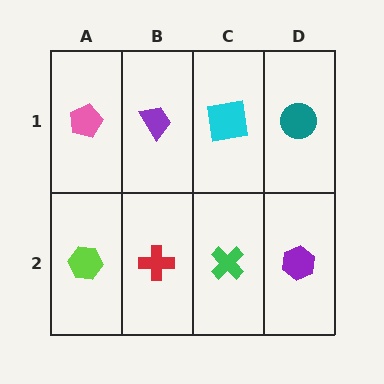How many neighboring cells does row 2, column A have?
2.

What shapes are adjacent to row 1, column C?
A green cross (row 2, column C), a purple trapezoid (row 1, column B), a teal circle (row 1, column D).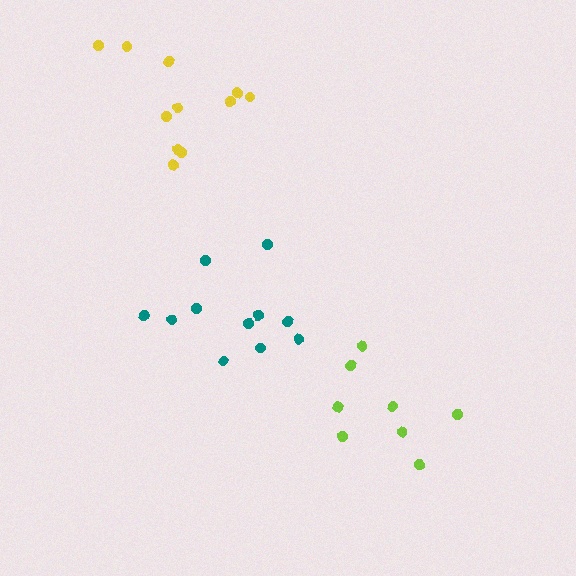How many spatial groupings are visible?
There are 3 spatial groupings.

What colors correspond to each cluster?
The clusters are colored: lime, yellow, teal.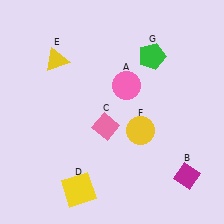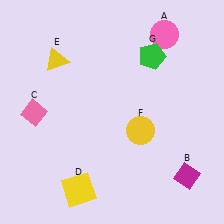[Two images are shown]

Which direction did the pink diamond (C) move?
The pink diamond (C) moved left.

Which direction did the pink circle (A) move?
The pink circle (A) moved up.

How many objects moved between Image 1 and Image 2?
2 objects moved between the two images.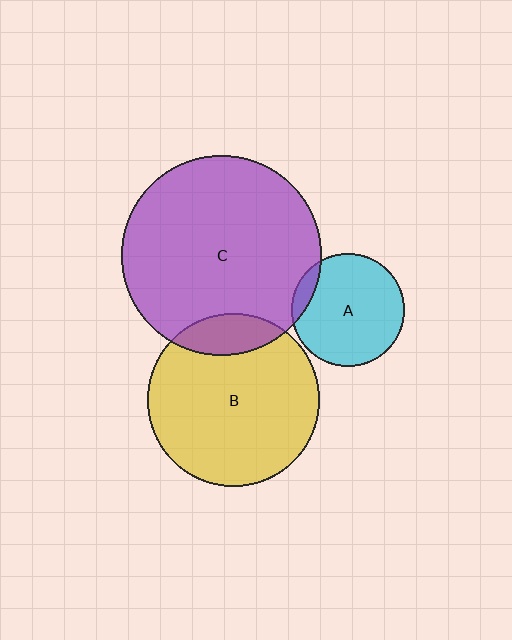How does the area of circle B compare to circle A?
Approximately 2.3 times.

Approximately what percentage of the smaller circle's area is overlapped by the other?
Approximately 15%.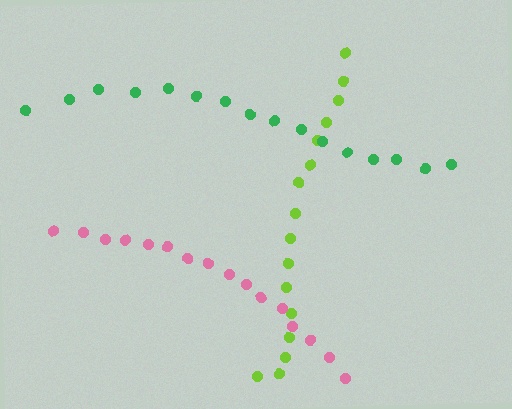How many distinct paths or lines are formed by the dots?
There are 3 distinct paths.